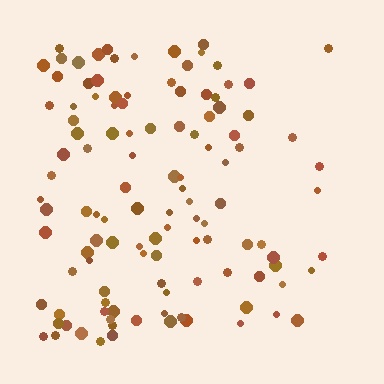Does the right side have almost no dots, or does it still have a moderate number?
Still a moderate number, just noticeably fewer than the left.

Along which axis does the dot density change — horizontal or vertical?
Horizontal.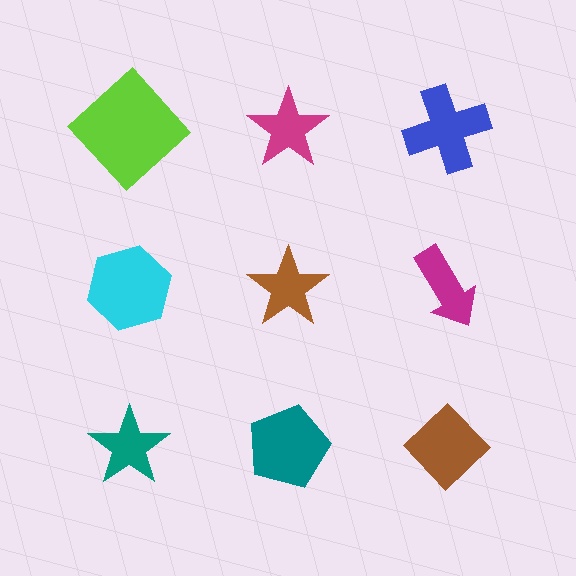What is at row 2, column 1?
A cyan hexagon.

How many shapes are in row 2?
3 shapes.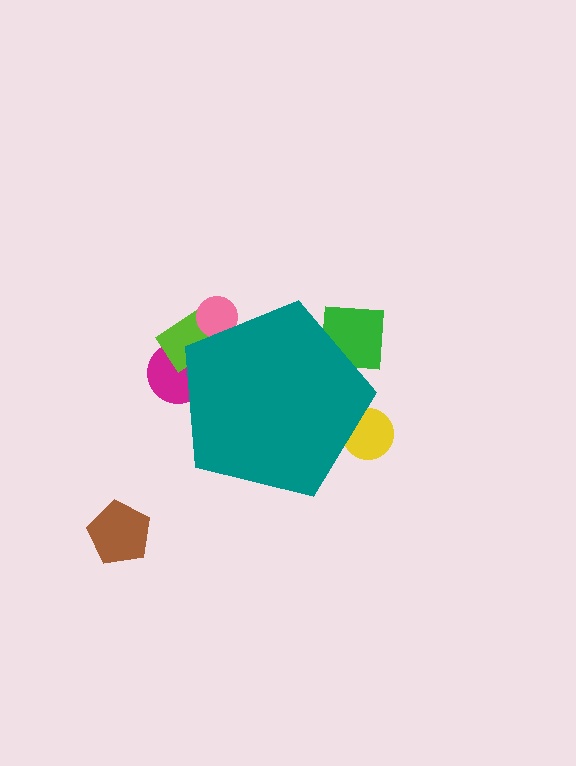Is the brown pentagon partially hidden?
No, the brown pentagon is fully visible.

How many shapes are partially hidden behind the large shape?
5 shapes are partially hidden.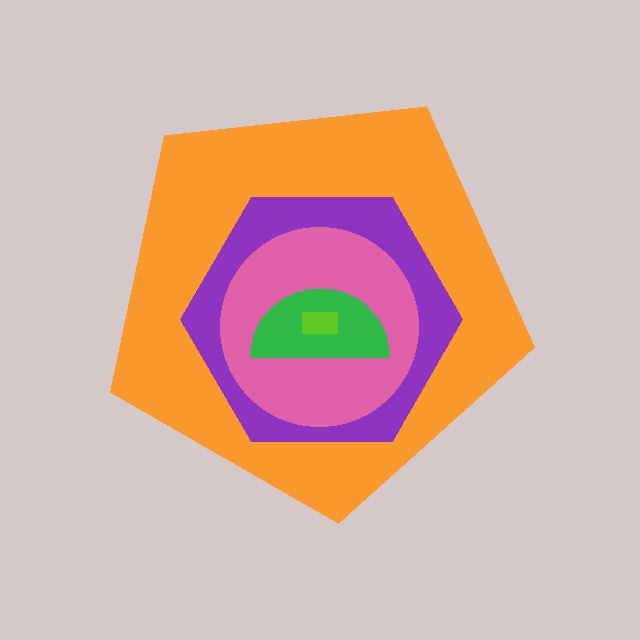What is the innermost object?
The lime rectangle.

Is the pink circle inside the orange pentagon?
Yes.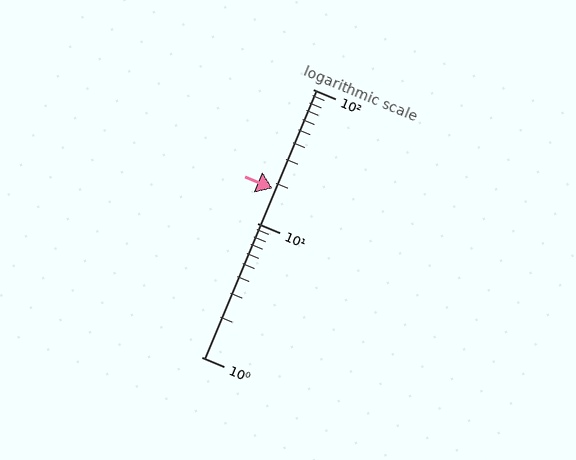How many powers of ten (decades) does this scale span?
The scale spans 2 decades, from 1 to 100.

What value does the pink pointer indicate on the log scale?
The pointer indicates approximately 18.